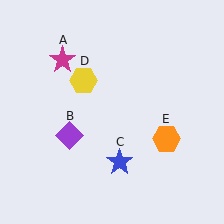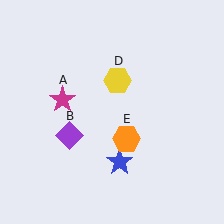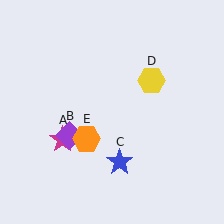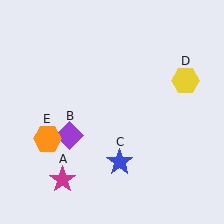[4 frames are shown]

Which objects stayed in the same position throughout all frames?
Purple diamond (object B) and blue star (object C) remained stationary.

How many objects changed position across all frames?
3 objects changed position: magenta star (object A), yellow hexagon (object D), orange hexagon (object E).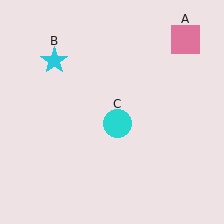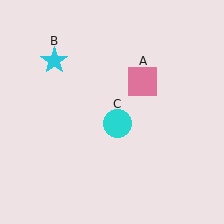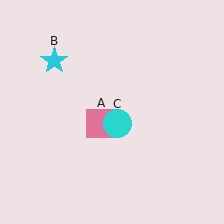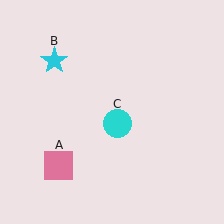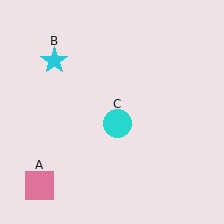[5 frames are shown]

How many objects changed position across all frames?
1 object changed position: pink square (object A).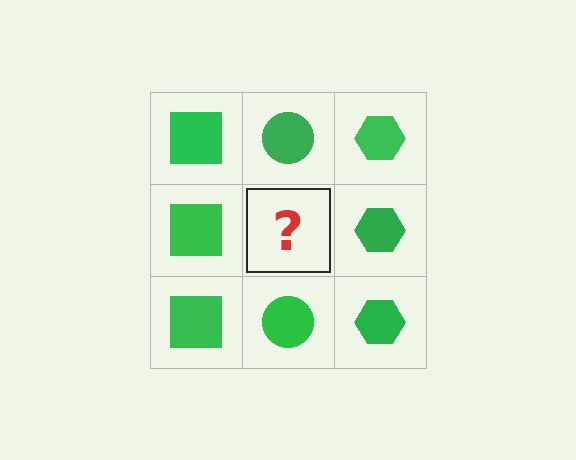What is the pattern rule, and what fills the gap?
The rule is that each column has a consistent shape. The gap should be filled with a green circle.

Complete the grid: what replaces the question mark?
The question mark should be replaced with a green circle.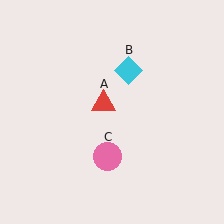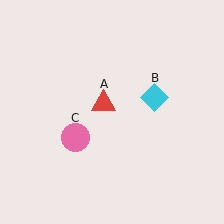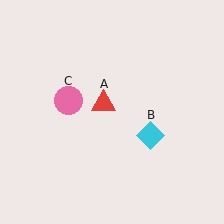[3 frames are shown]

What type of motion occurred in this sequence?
The cyan diamond (object B), pink circle (object C) rotated clockwise around the center of the scene.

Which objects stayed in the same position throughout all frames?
Red triangle (object A) remained stationary.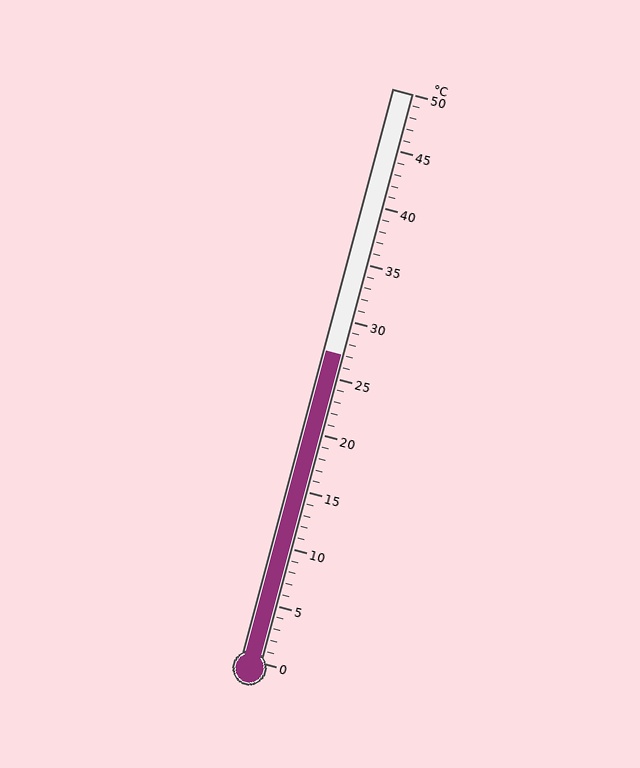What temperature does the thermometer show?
The thermometer shows approximately 27°C.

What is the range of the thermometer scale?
The thermometer scale ranges from 0°C to 50°C.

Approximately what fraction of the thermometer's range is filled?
The thermometer is filled to approximately 55% of its range.